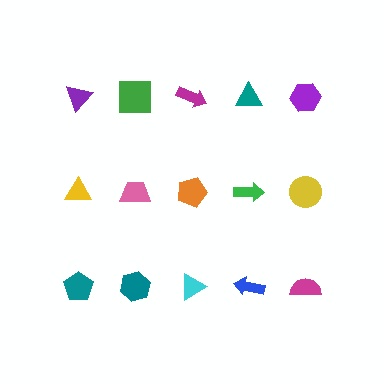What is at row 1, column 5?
A purple hexagon.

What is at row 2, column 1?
A yellow triangle.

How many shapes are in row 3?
5 shapes.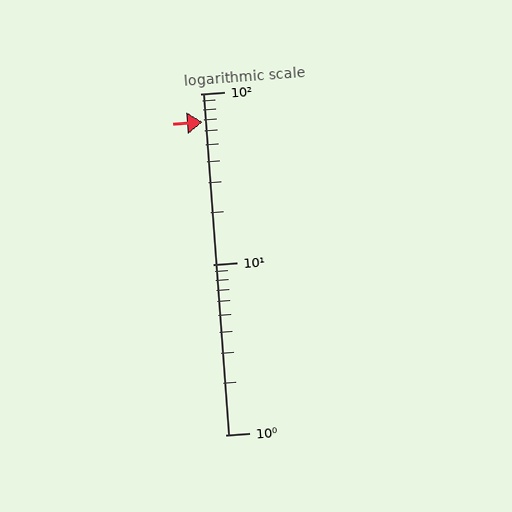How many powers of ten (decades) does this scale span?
The scale spans 2 decades, from 1 to 100.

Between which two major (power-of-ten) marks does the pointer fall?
The pointer is between 10 and 100.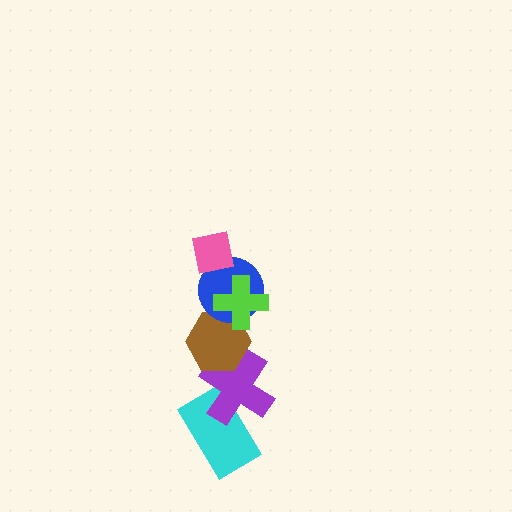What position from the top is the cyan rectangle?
The cyan rectangle is 6th from the top.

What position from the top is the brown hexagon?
The brown hexagon is 4th from the top.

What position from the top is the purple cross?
The purple cross is 5th from the top.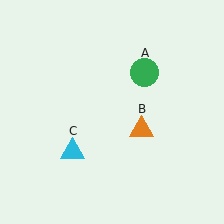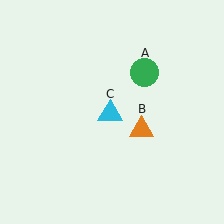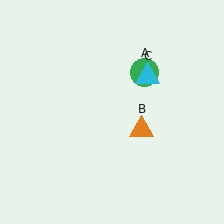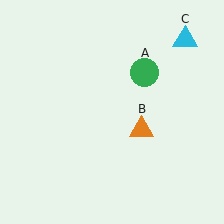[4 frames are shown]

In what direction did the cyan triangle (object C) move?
The cyan triangle (object C) moved up and to the right.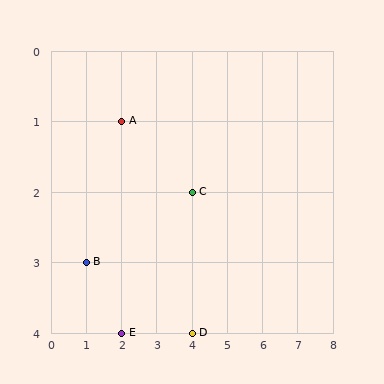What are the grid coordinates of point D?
Point D is at grid coordinates (4, 4).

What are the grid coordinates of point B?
Point B is at grid coordinates (1, 3).